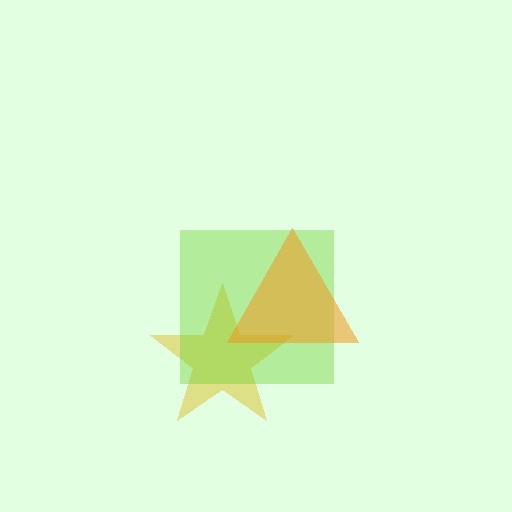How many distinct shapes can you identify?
There are 3 distinct shapes: a yellow star, a lime square, an orange triangle.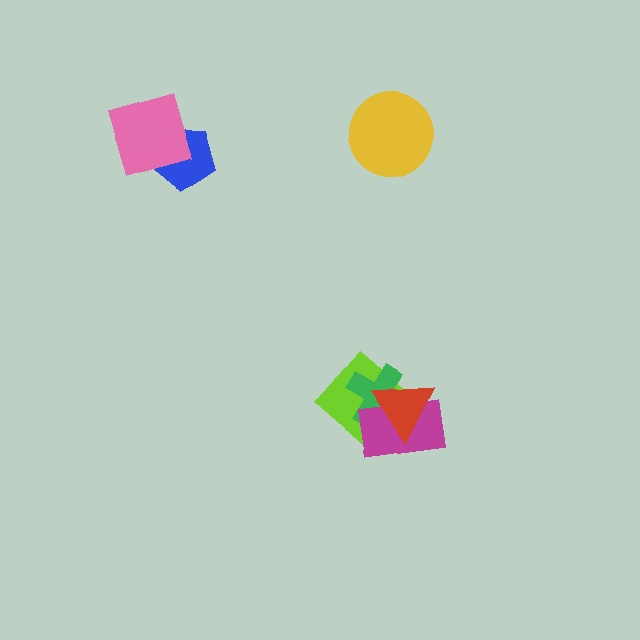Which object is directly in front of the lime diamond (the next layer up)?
The green cross is directly in front of the lime diamond.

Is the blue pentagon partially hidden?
Yes, it is partially covered by another shape.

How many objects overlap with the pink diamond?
1 object overlaps with the pink diamond.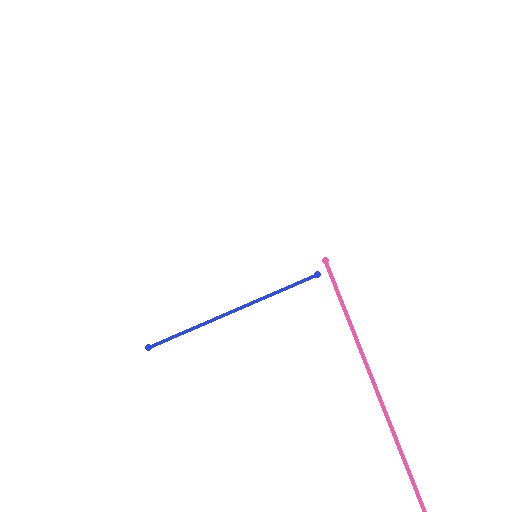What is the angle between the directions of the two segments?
Approximately 88 degrees.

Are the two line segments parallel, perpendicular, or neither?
Perpendicular — they meet at approximately 88°.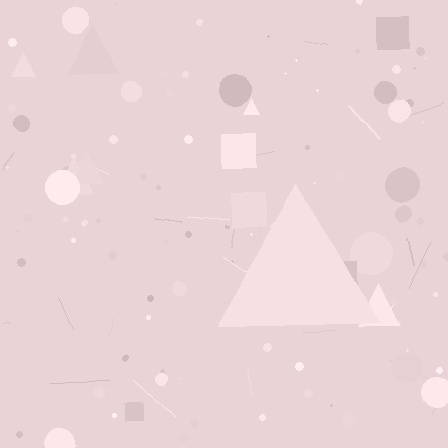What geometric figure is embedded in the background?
A triangle is embedded in the background.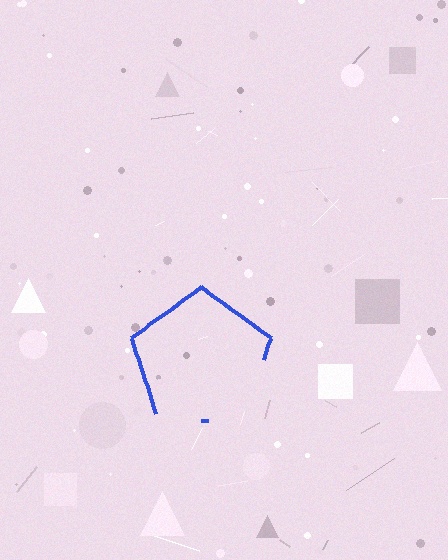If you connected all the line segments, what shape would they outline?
They would outline a pentagon.